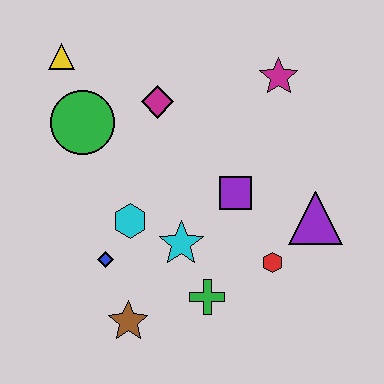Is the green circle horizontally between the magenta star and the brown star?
No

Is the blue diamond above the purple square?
No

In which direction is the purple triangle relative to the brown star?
The purple triangle is to the right of the brown star.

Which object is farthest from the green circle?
The purple triangle is farthest from the green circle.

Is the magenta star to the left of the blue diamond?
No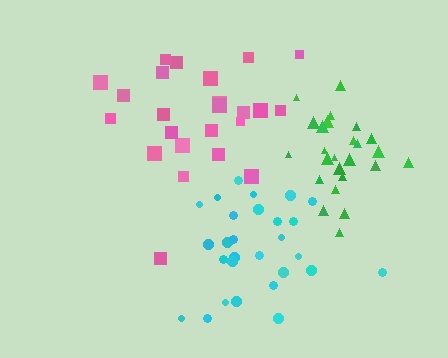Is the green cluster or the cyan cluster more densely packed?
Green.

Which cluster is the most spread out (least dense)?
Pink.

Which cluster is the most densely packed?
Green.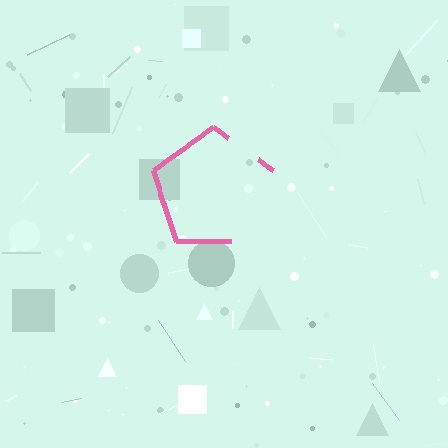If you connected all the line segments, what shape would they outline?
They would outline a pentagon.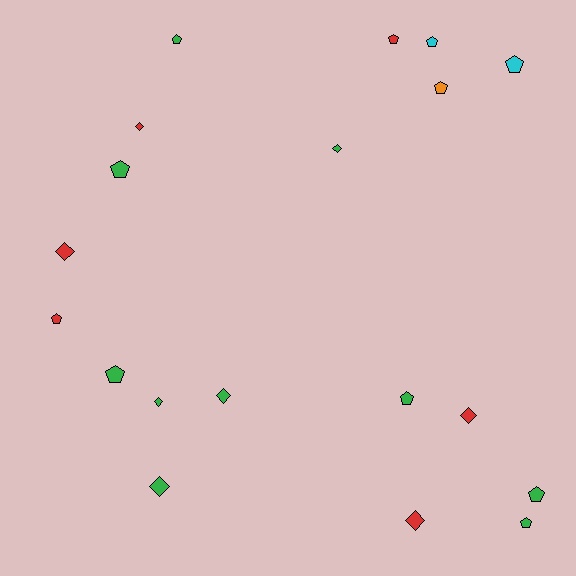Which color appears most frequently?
Green, with 10 objects.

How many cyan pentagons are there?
There are 2 cyan pentagons.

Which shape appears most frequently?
Pentagon, with 11 objects.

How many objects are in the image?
There are 19 objects.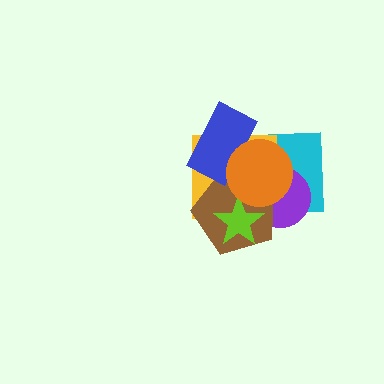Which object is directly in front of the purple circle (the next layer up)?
The brown pentagon is directly in front of the purple circle.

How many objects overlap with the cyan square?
4 objects overlap with the cyan square.